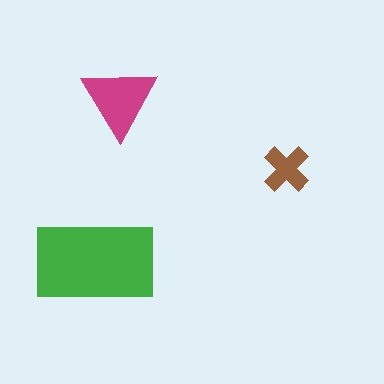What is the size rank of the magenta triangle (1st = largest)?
2nd.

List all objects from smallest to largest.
The brown cross, the magenta triangle, the green rectangle.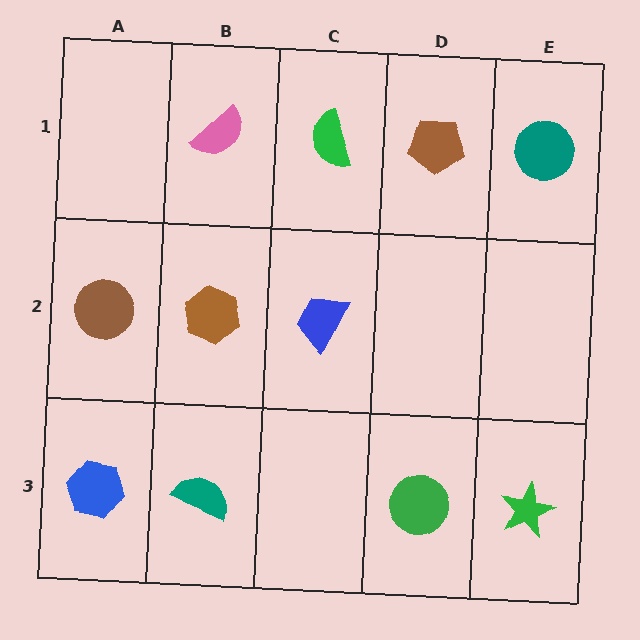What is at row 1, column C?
A green semicircle.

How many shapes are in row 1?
4 shapes.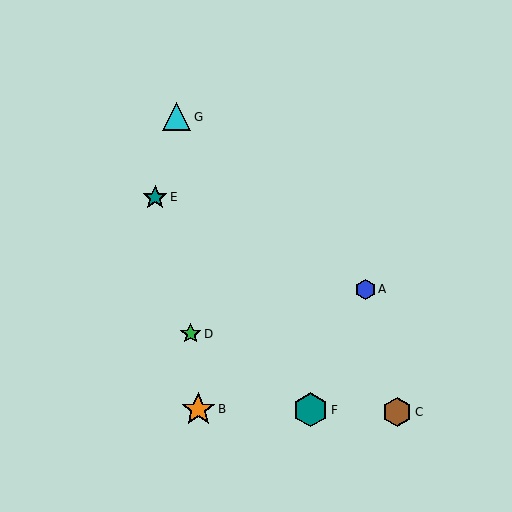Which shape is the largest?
The teal hexagon (labeled F) is the largest.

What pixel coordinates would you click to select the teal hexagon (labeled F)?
Click at (310, 410) to select the teal hexagon F.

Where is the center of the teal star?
The center of the teal star is at (155, 197).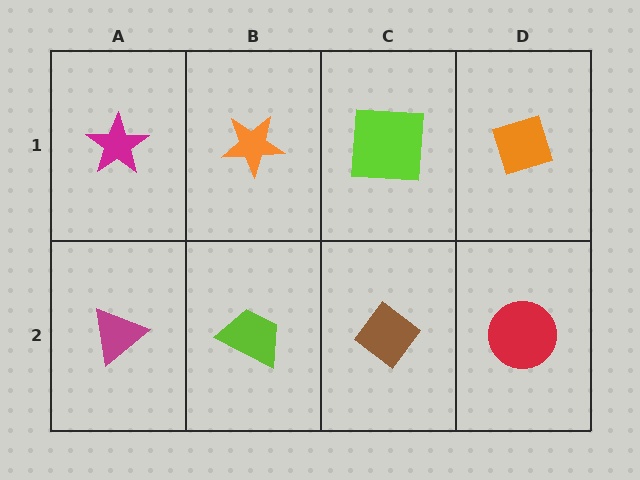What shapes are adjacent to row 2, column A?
A magenta star (row 1, column A), a lime trapezoid (row 2, column B).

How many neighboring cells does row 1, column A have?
2.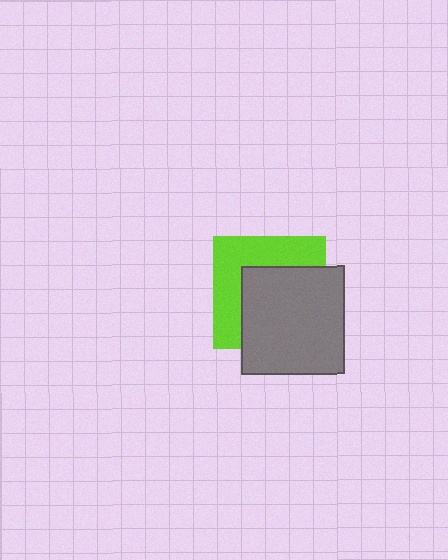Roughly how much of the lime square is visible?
A small part of it is visible (roughly 45%).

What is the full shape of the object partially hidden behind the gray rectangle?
The partially hidden object is a lime square.